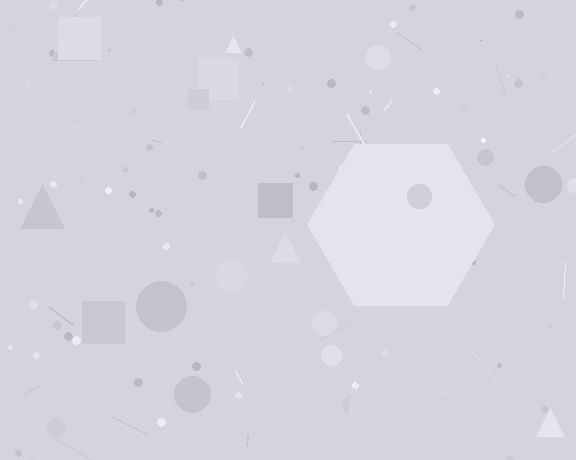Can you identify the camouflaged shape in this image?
The camouflaged shape is a hexagon.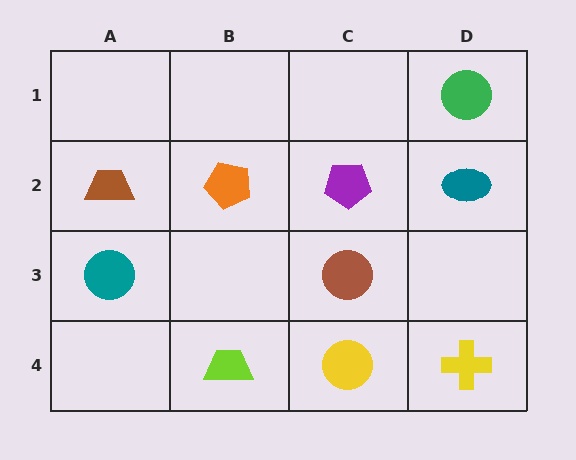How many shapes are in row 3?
2 shapes.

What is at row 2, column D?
A teal ellipse.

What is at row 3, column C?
A brown circle.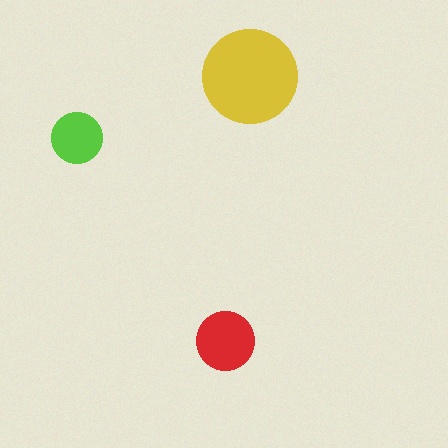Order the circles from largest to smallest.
the yellow one, the red one, the lime one.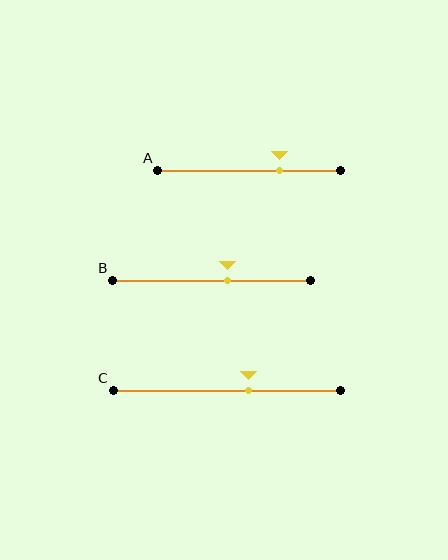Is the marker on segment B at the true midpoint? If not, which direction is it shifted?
No, the marker on segment B is shifted to the right by about 8% of the segment length.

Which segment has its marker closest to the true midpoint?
Segment B has its marker closest to the true midpoint.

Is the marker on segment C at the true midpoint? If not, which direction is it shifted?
No, the marker on segment C is shifted to the right by about 10% of the segment length.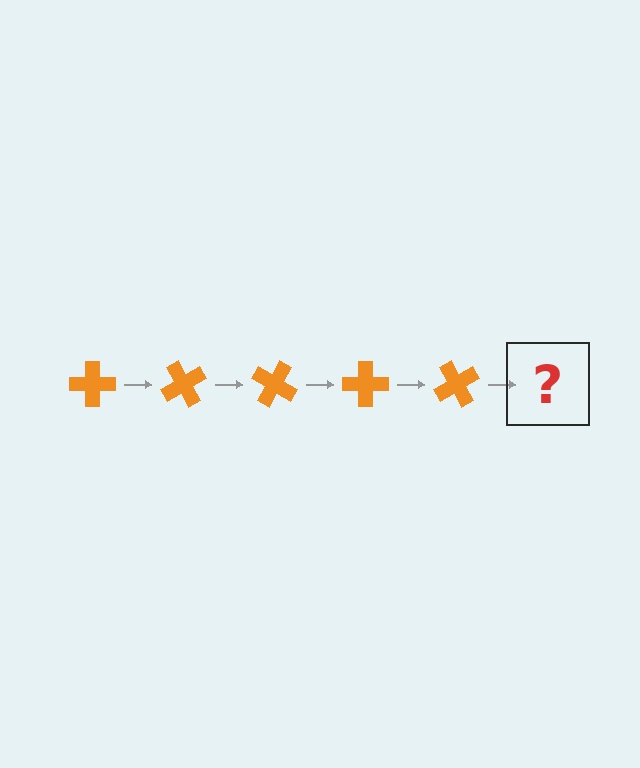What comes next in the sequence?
The next element should be an orange cross rotated 300 degrees.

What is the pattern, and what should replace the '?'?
The pattern is that the cross rotates 60 degrees each step. The '?' should be an orange cross rotated 300 degrees.